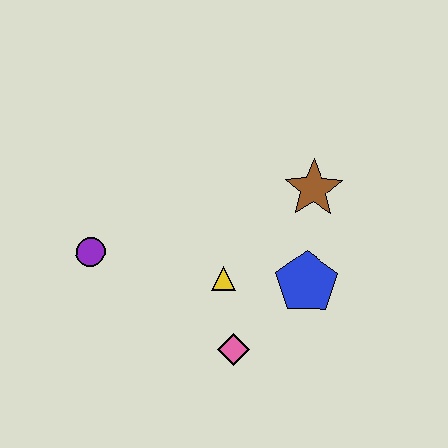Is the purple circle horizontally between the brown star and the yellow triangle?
No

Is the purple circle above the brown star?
No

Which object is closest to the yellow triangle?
The pink diamond is closest to the yellow triangle.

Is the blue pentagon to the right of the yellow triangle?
Yes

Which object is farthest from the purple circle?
The brown star is farthest from the purple circle.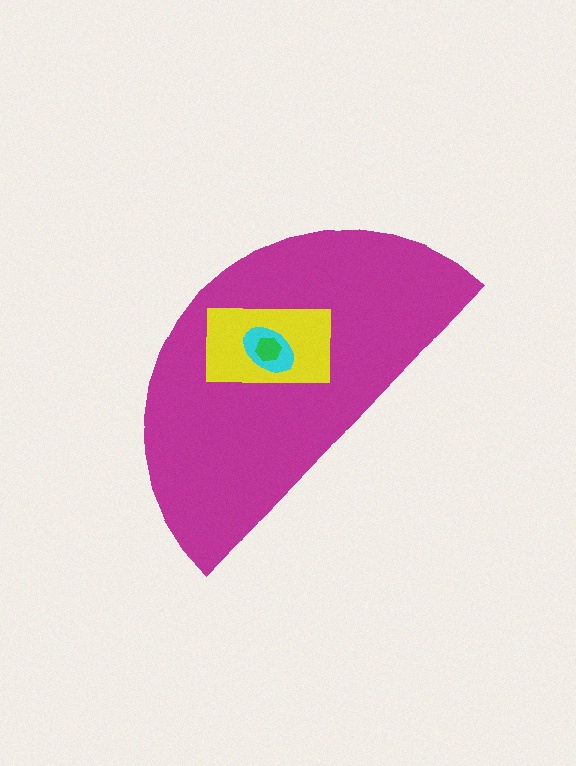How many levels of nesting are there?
4.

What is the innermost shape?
The green hexagon.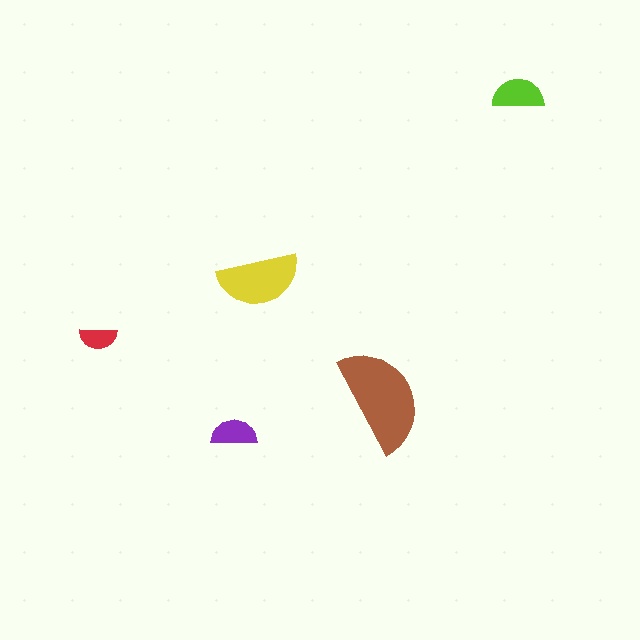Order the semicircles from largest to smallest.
the brown one, the yellow one, the lime one, the purple one, the red one.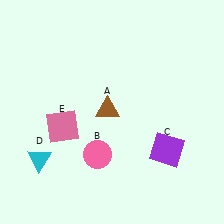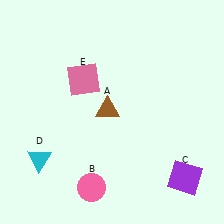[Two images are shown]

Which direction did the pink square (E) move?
The pink square (E) moved up.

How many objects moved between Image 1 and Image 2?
3 objects moved between the two images.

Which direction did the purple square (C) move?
The purple square (C) moved down.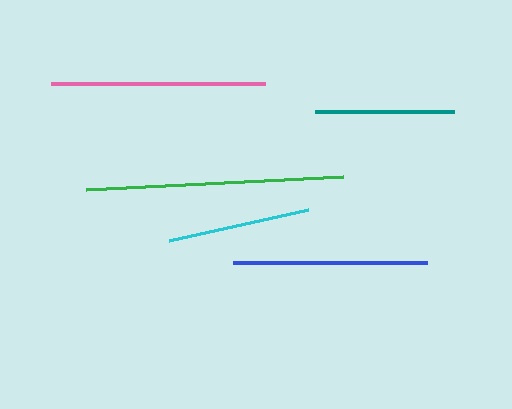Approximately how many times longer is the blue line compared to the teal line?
The blue line is approximately 1.4 times the length of the teal line.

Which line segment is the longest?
The green line is the longest at approximately 257 pixels.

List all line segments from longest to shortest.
From longest to shortest: green, pink, blue, cyan, teal.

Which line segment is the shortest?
The teal line is the shortest at approximately 139 pixels.